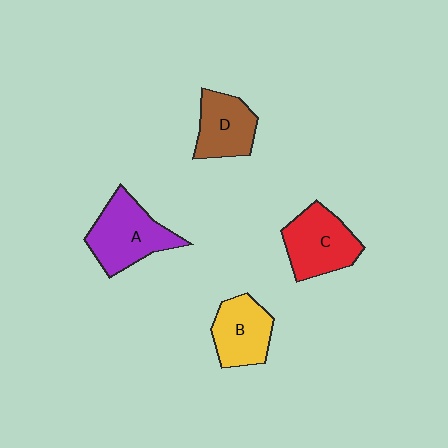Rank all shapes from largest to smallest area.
From largest to smallest: A (purple), C (red), B (yellow), D (brown).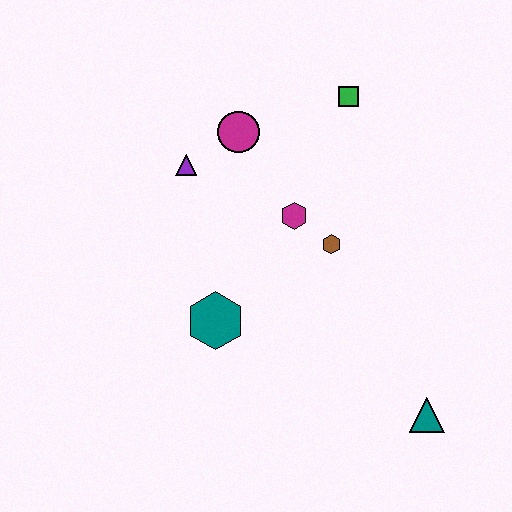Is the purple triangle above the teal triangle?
Yes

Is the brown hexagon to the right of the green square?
No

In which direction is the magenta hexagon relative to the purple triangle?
The magenta hexagon is to the right of the purple triangle.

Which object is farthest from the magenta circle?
The teal triangle is farthest from the magenta circle.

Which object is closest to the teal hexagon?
The magenta hexagon is closest to the teal hexagon.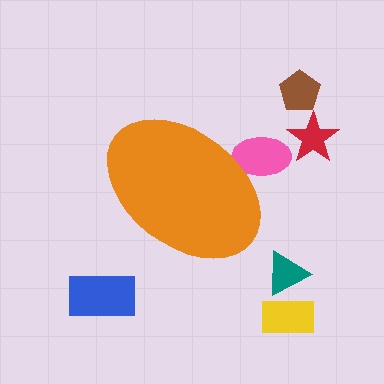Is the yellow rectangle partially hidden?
No, the yellow rectangle is fully visible.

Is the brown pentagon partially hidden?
No, the brown pentagon is fully visible.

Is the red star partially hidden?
No, the red star is fully visible.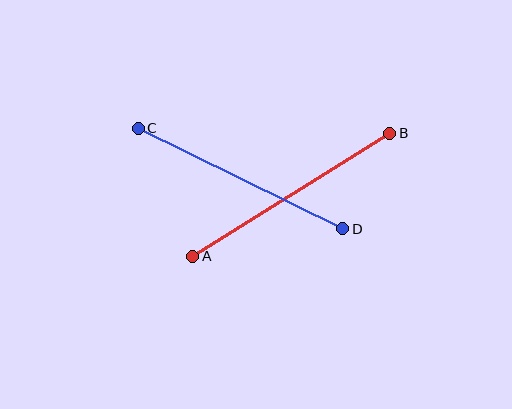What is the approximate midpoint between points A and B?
The midpoint is at approximately (291, 195) pixels.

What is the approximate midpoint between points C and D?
The midpoint is at approximately (240, 179) pixels.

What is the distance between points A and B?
The distance is approximately 232 pixels.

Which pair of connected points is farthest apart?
Points A and B are farthest apart.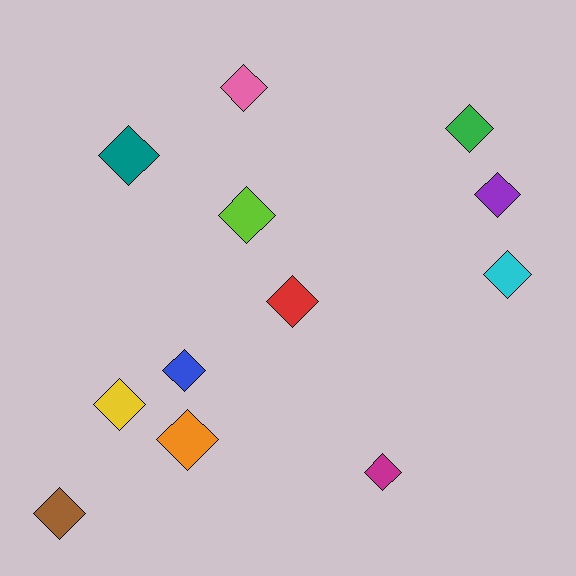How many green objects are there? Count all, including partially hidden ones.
There is 1 green object.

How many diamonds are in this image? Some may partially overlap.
There are 12 diamonds.